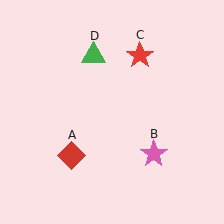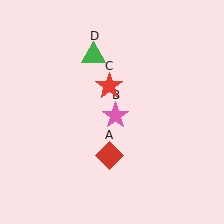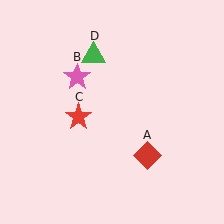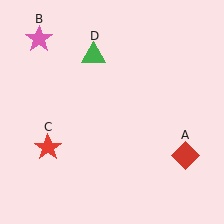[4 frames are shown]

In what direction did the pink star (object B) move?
The pink star (object B) moved up and to the left.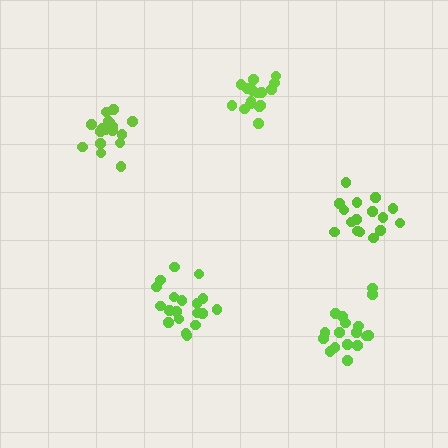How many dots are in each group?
Group 1: 16 dots, Group 2: 17 dots, Group 3: 19 dots, Group 4: 17 dots, Group 5: 16 dots (85 total).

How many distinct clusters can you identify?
There are 5 distinct clusters.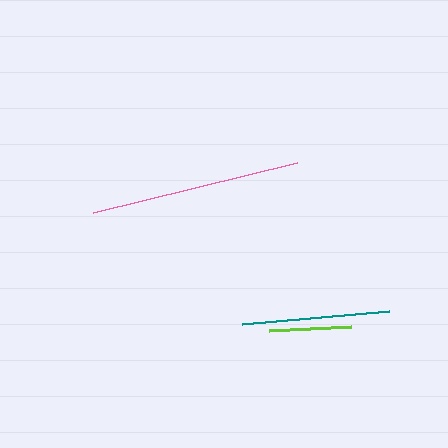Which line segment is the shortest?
The lime line is the shortest at approximately 82 pixels.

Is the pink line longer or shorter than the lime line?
The pink line is longer than the lime line.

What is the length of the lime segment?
The lime segment is approximately 82 pixels long.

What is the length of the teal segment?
The teal segment is approximately 147 pixels long.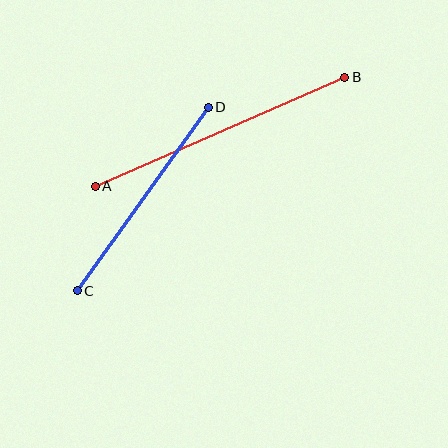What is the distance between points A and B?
The distance is approximately 272 pixels.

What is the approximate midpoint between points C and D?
The midpoint is at approximately (143, 199) pixels.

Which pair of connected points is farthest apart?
Points A and B are farthest apart.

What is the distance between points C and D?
The distance is approximately 225 pixels.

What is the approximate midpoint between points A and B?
The midpoint is at approximately (220, 132) pixels.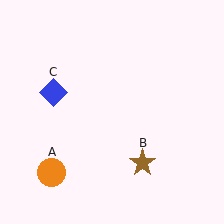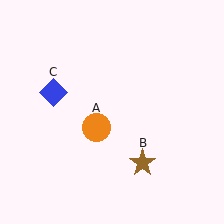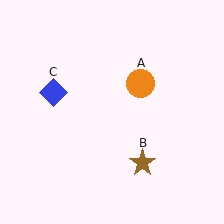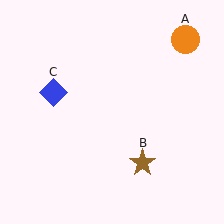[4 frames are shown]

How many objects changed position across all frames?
1 object changed position: orange circle (object A).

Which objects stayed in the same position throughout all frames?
Brown star (object B) and blue diamond (object C) remained stationary.